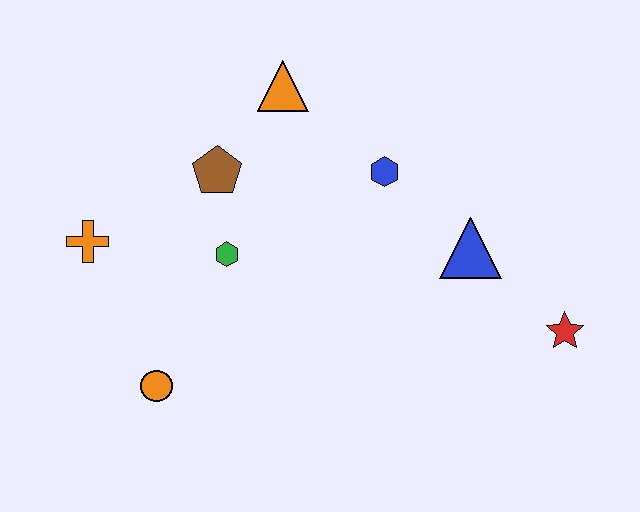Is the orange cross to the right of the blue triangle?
No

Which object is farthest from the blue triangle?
The orange cross is farthest from the blue triangle.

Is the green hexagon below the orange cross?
Yes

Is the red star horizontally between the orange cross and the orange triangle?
No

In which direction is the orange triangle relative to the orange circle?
The orange triangle is above the orange circle.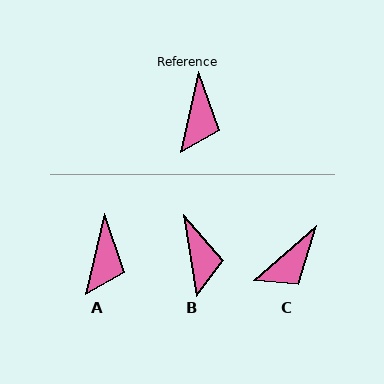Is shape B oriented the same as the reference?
No, it is off by about 22 degrees.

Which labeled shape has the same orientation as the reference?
A.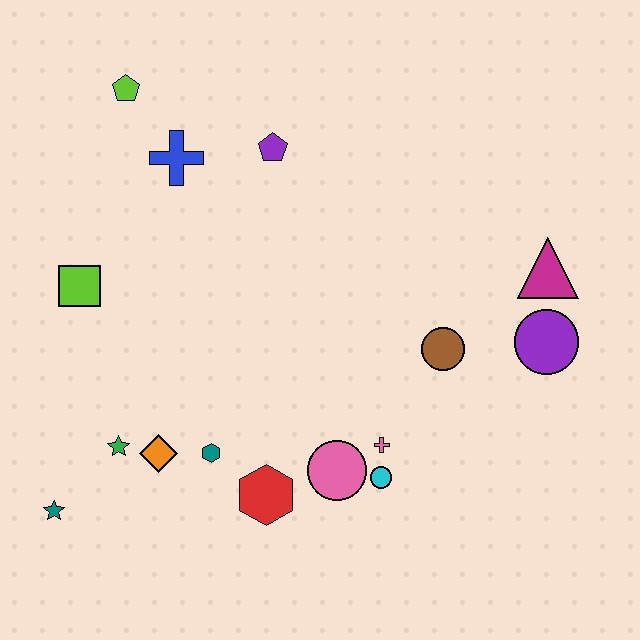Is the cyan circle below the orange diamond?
Yes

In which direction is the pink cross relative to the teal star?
The pink cross is to the right of the teal star.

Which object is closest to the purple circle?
The magenta triangle is closest to the purple circle.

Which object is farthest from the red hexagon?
The lime pentagon is farthest from the red hexagon.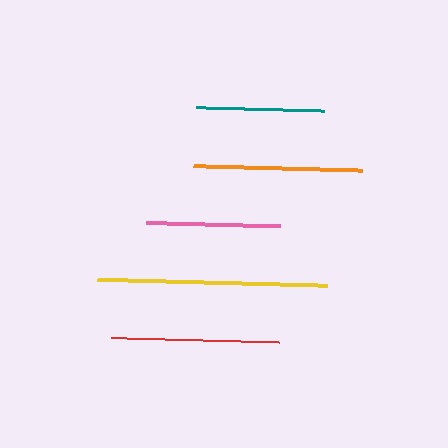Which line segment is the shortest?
The teal line is the shortest at approximately 128 pixels.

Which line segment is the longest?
The yellow line is the longest at approximately 230 pixels.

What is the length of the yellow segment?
The yellow segment is approximately 230 pixels long.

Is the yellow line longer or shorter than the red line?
The yellow line is longer than the red line.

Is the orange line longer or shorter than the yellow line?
The yellow line is longer than the orange line.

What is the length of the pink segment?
The pink segment is approximately 134 pixels long.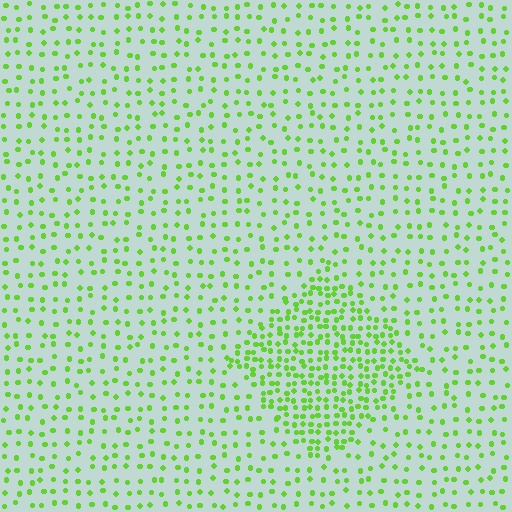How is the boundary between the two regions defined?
The boundary is defined by a change in element density (approximately 2.3x ratio). All elements are the same color, size, and shape.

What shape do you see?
I see a diamond.